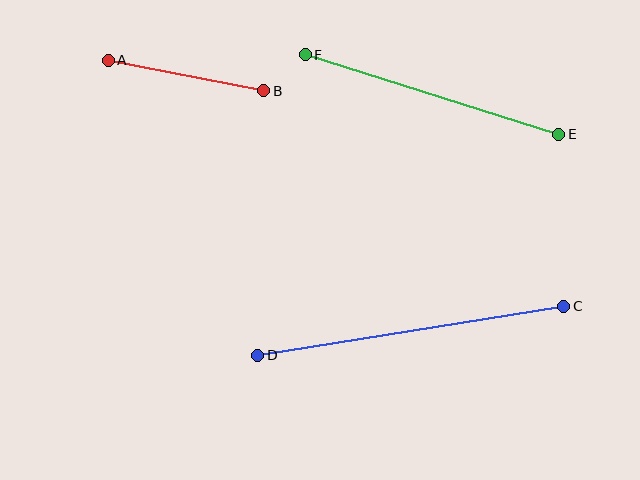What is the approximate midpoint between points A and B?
The midpoint is at approximately (186, 75) pixels.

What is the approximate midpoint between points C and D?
The midpoint is at approximately (411, 331) pixels.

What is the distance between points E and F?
The distance is approximately 266 pixels.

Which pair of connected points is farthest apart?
Points C and D are farthest apart.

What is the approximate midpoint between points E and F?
The midpoint is at approximately (432, 95) pixels.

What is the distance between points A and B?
The distance is approximately 158 pixels.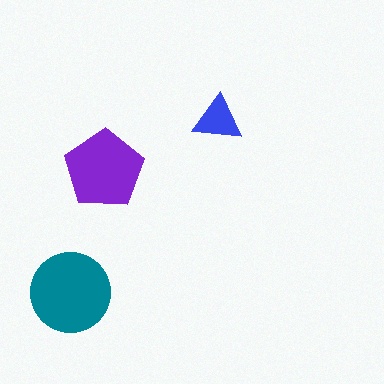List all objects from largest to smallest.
The teal circle, the purple pentagon, the blue triangle.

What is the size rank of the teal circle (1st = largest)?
1st.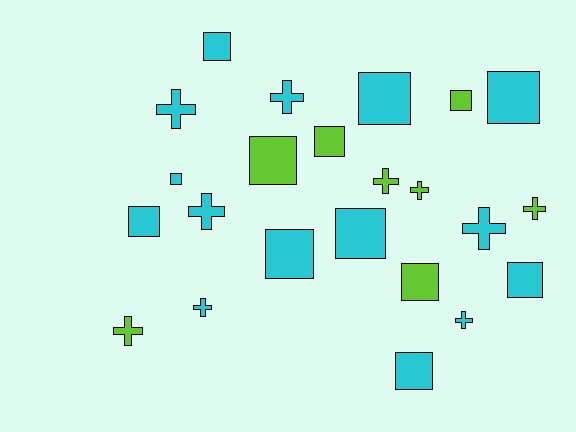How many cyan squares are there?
There are 9 cyan squares.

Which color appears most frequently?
Cyan, with 15 objects.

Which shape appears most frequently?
Square, with 13 objects.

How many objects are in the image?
There are 23 objects.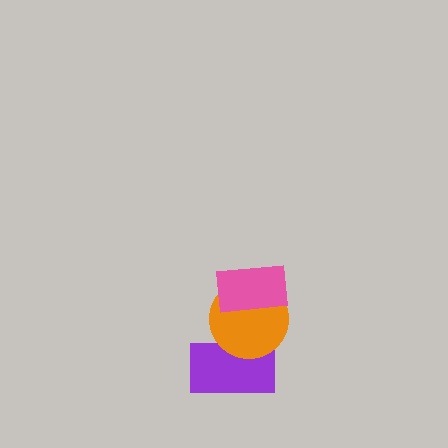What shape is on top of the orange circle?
The pink rectangle is on top of the orange circle.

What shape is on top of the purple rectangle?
The orange circle is on top of the purple rectangle.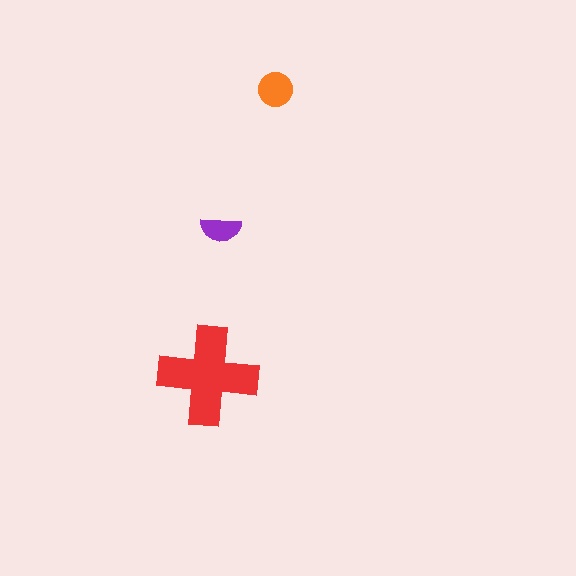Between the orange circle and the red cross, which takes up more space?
The red cross.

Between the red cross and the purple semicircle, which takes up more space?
The red cross.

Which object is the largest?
The red cross.